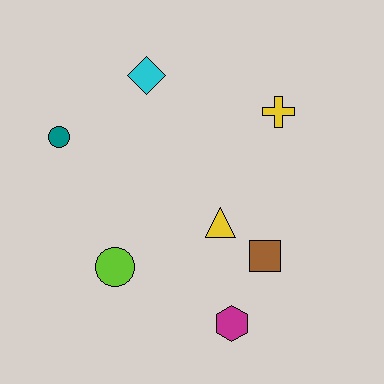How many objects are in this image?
There are 7 objects.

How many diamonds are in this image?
There is 1 diamond.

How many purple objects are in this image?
There are no purple objects.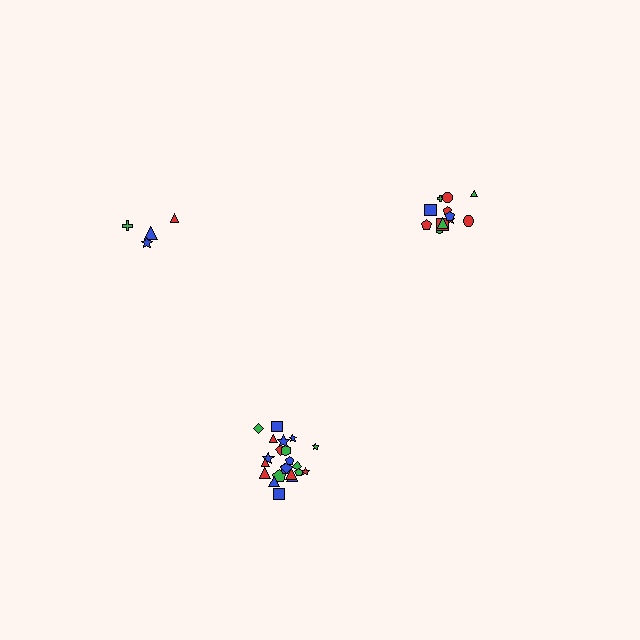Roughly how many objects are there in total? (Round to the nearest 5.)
Roughly 40 objects in total.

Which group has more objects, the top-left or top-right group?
The top-right group.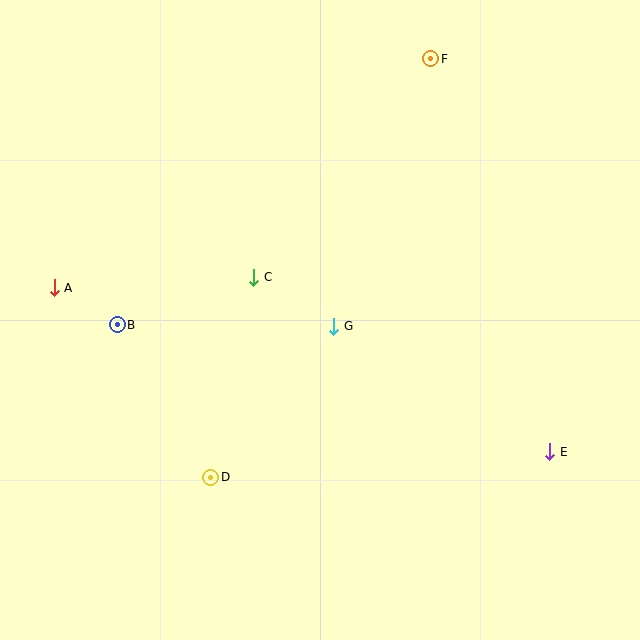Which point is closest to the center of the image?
Point G at (334, 326) is closest to the center.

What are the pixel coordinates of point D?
Point D is at (211, 477).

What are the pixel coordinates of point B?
Point B is at (117, 325).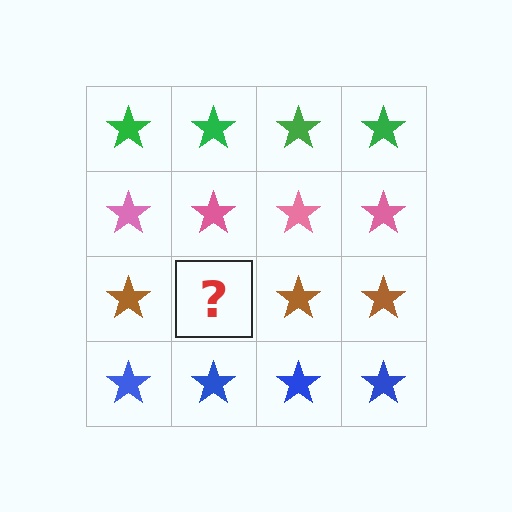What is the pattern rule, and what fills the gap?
The rule is that each row has a consistent color. The gap should be filled with a brown star.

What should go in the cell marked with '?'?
The missing cell should contain a brown star.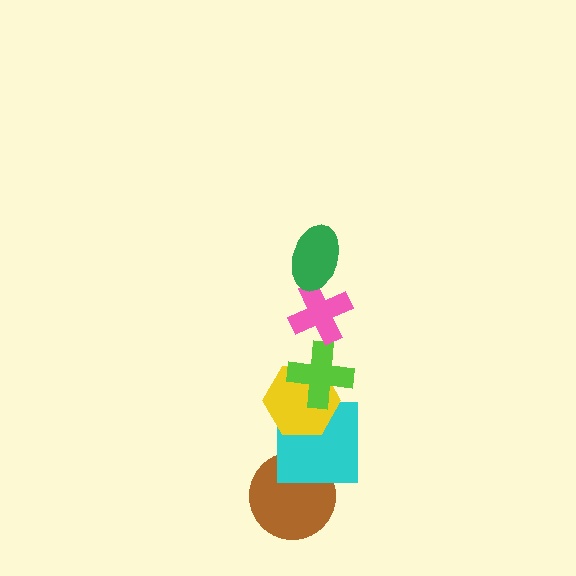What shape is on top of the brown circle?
The cyan square is on top of the brown circle.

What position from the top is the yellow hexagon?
The yellow hexagon is 4th from the top.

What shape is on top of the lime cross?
The pink cross is on top of the lime cross.